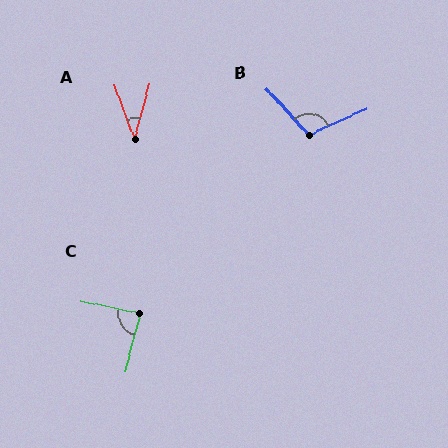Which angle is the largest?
B, at approximately 109 degrees.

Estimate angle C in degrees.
Approximately 86 degrees.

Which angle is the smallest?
A, at approximately 35 degrees.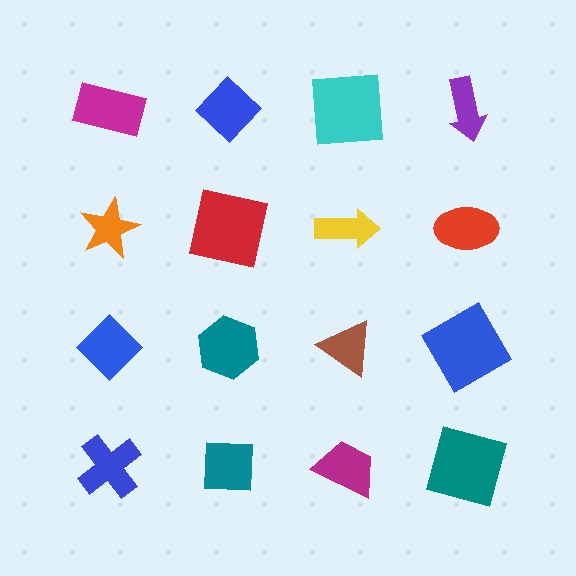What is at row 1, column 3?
A cyan square.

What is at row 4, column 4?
A teal square.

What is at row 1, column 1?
A magenta rectangle.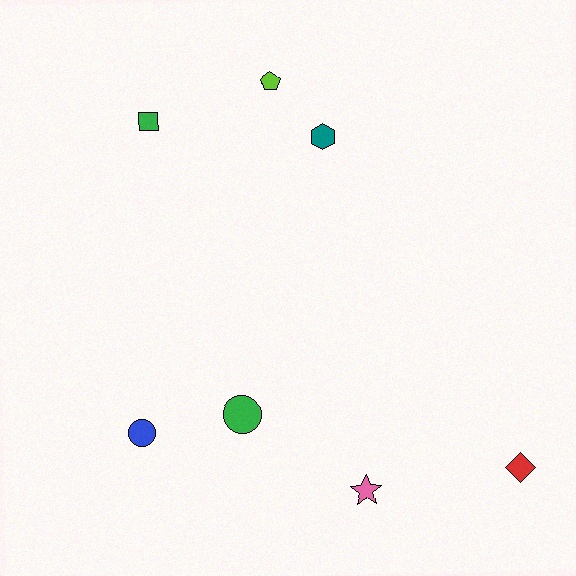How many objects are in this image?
There are 7 objects.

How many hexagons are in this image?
There is 1 hexagon.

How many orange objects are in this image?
There are no orange objects.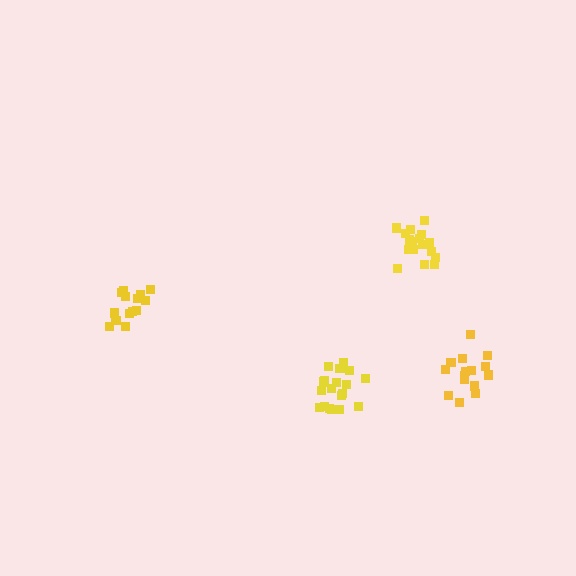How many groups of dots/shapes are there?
There are 4 groups.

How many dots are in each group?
Group 1: 19 dots, Group 2: 14 dots, Group 3: 19 dots, Group 4: 15 dots (67 total).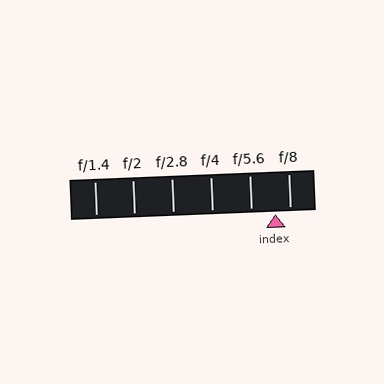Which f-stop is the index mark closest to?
The index mark is closest to f/8.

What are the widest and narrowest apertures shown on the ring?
The widest aperture shown is f/1.4 and the narrowest is f/8.